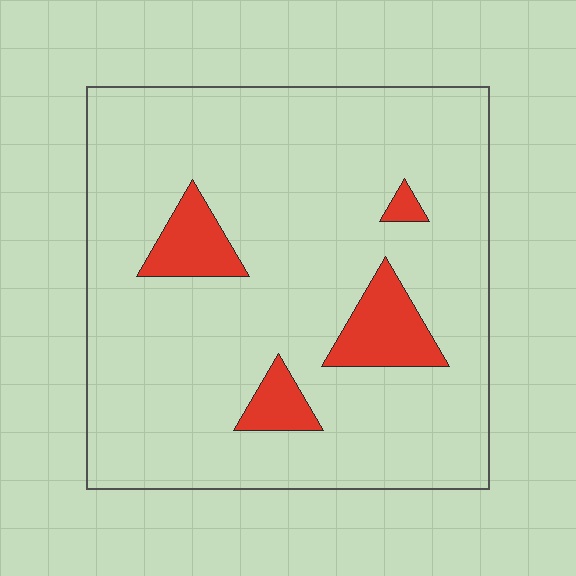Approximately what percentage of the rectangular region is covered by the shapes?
Approximately 10%.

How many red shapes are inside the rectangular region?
4.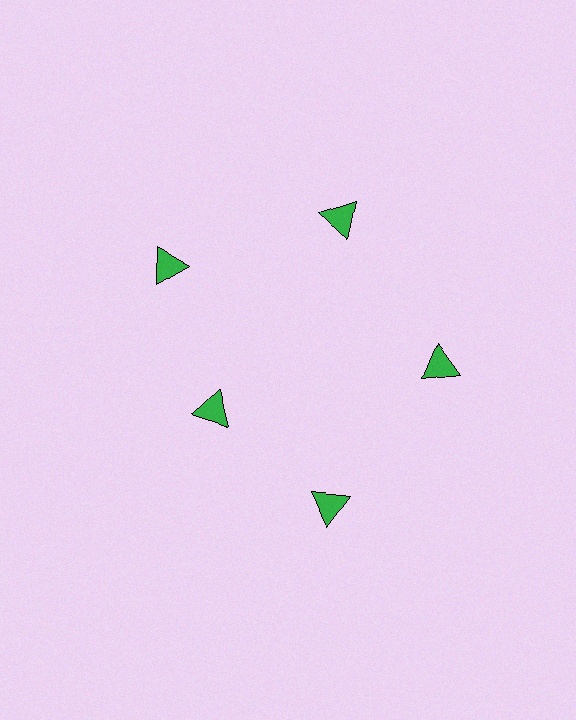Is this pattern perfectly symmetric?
No. The 5 green triangles are arranged in a ring, but one element near the 8 o'clock position is pulled inward toward the center, breaking the 5-fold rotational symmetry.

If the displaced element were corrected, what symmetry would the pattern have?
It would have 5-fold rotational symmetry — the pattern would map onto itself every 72 degrees.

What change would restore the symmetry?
The symmetry would be restored by moving it outward, back onto the ring so that all 5 triangles sit at equal angles and equal distance from the center.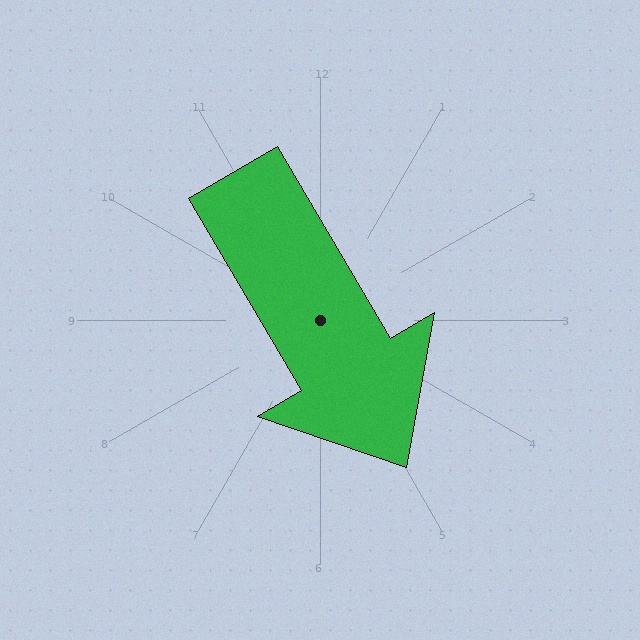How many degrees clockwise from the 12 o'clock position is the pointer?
Approximately 149 degrees.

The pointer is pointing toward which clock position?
Roughly 5 o'clock.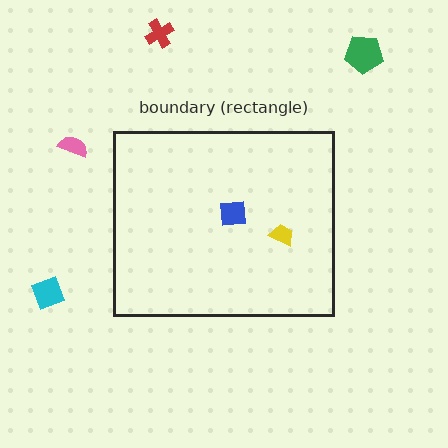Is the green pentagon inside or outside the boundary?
Outside.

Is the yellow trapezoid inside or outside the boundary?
Inside.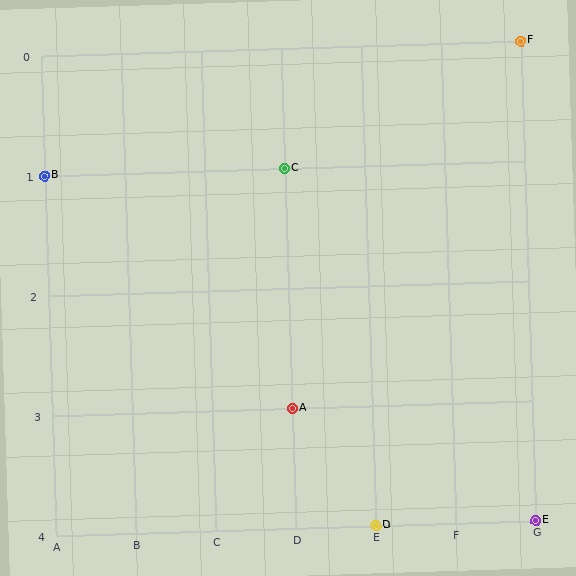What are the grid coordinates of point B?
Point B is at grid coordinates (A, 1).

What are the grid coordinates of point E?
Point E is at grid coordinates (G, 4).